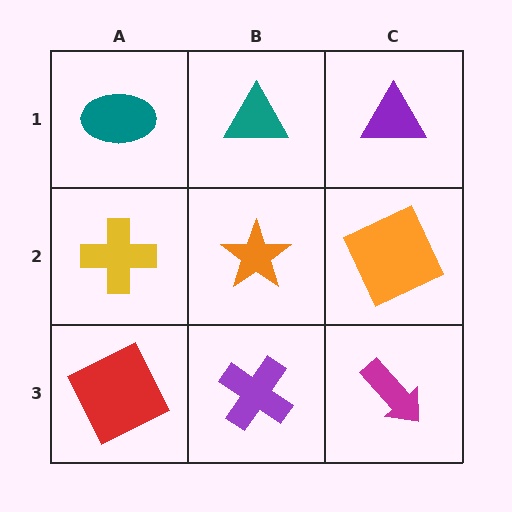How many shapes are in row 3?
3 shapes.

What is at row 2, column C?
An orange square.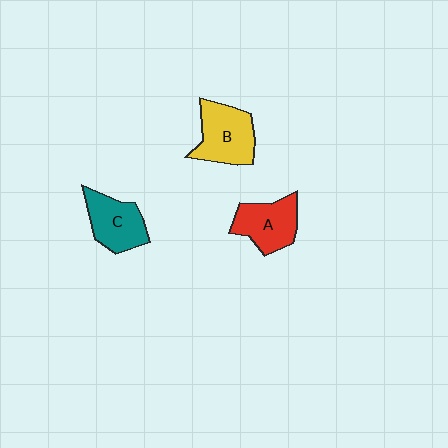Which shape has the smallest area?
Shape C (teal).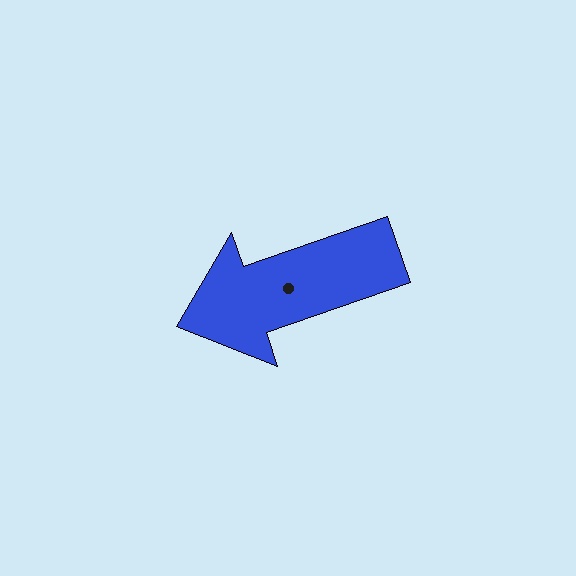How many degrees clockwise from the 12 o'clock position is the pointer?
Approximately 251 degrees.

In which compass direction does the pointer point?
West.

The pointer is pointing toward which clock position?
Roughly 8 o'clock.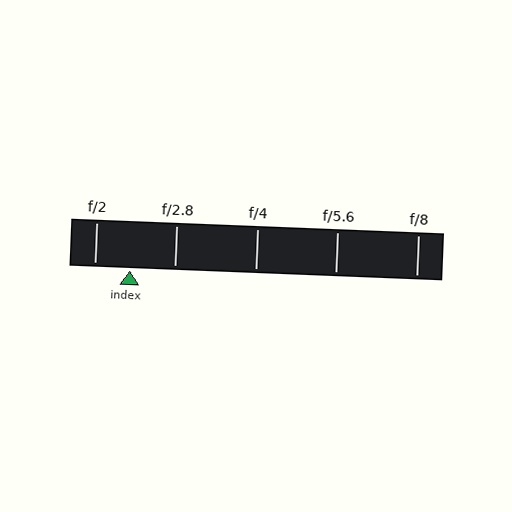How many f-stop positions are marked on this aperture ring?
There are 5 f-stop positions marked.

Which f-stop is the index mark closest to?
The index mark is closest to f/2.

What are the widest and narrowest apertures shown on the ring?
The widest aperture shown is f/2 and the narrowest is f/8.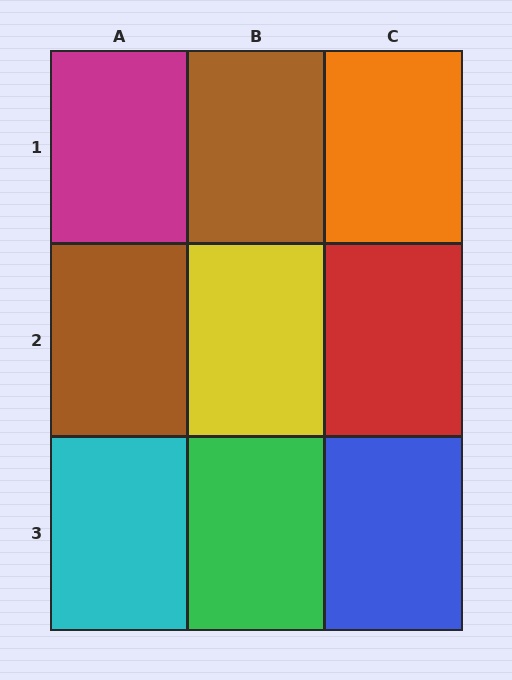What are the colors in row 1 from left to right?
Magenta, brown, orange.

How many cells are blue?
1 cell is blue.